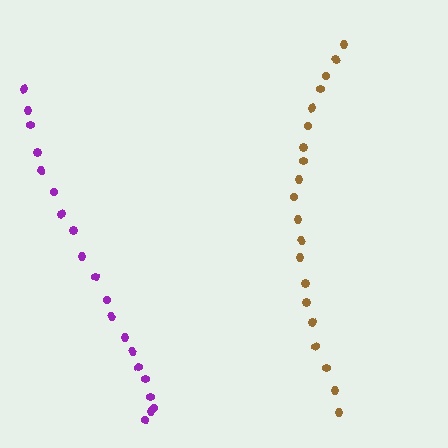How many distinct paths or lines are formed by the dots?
There are 2 distinct paths.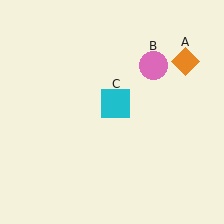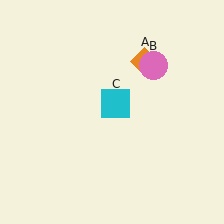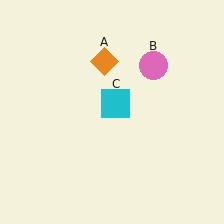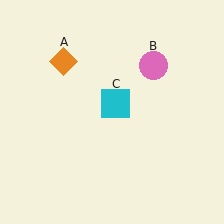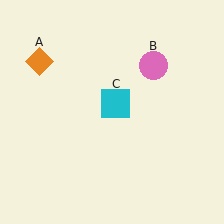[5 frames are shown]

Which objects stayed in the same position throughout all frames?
Pink circle (object B) and cyan square (object C) remained stationary.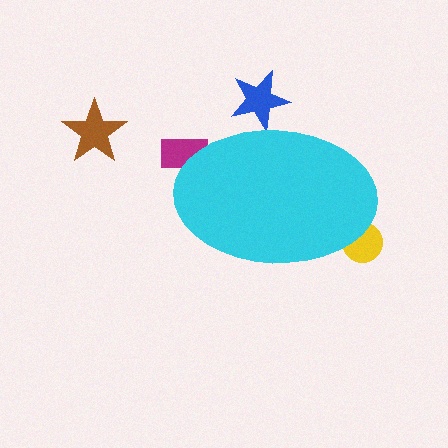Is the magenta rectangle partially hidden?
Yes, the magenta rectangle is partially hidden behind the cyan ellipse.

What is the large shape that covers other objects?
A cyan ellipse.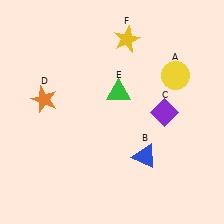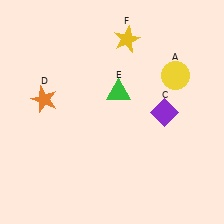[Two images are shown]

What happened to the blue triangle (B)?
The blue triangle (B) was removed in Image 2. It was in the bottom-right area of Image 1.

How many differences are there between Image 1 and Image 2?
There is 1 difference between the two images.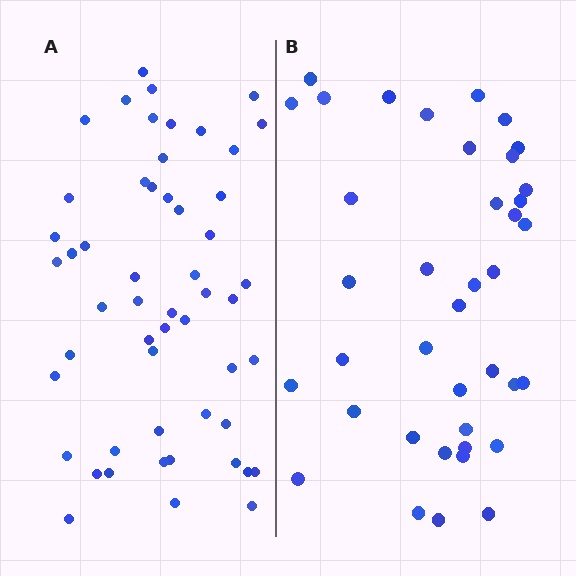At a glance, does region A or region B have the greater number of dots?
Region A (the left region) has more dots.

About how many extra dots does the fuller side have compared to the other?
Region A has approximately 15 more dots than region B.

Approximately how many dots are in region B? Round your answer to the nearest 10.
About 40 dots. (The exact count is 39, which rounds to 40.)